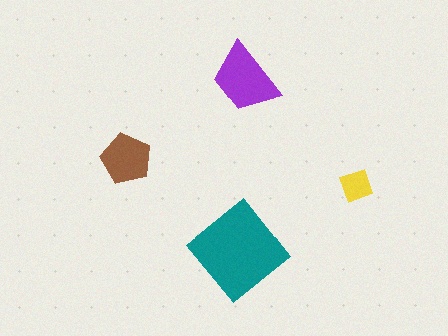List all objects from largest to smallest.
The teal diamond, the purple trapezoid, the brown pentagon, the yellow square.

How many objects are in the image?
There are 4 objects in the image.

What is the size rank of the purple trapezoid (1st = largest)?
2nd.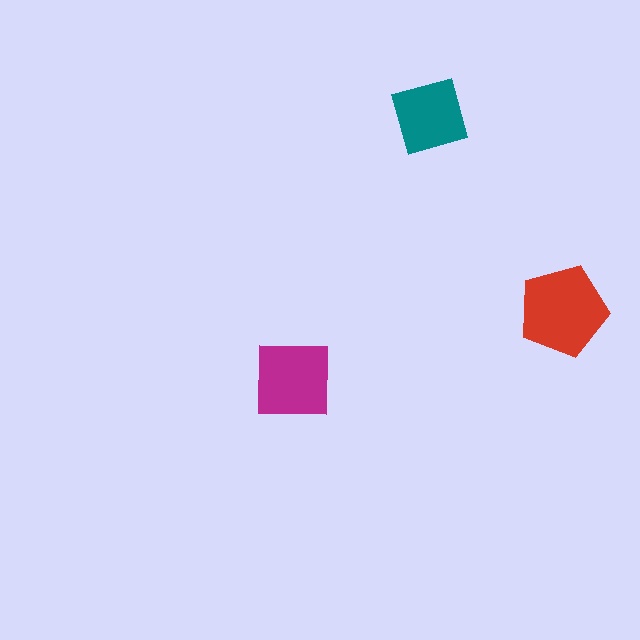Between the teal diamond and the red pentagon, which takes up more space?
The red pentagon.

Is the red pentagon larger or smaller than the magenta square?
Larger.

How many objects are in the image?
There are 3 objects in the image.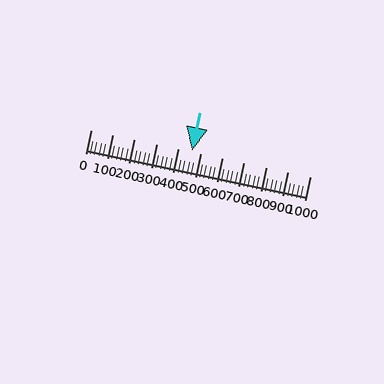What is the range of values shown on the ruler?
The ruler shows values from 0 to 1000.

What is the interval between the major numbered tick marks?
The major tick marks are spaced 100 units apart.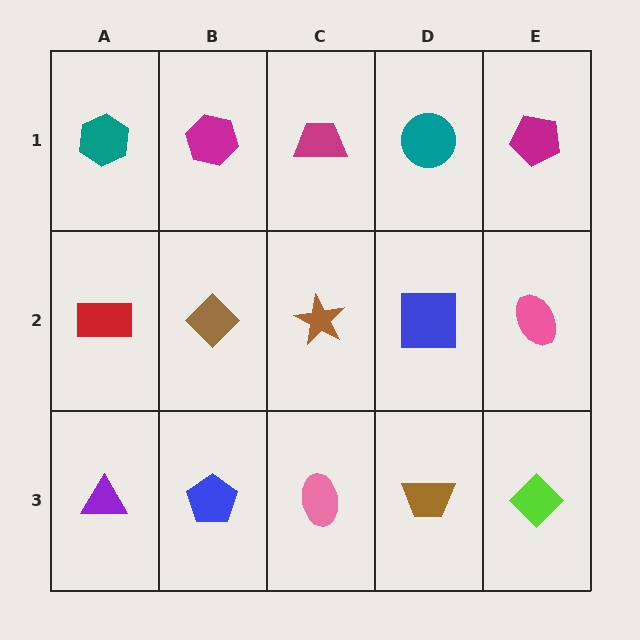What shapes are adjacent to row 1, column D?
A blue square (row 2, column D), a magenta trapezoid (row 1, column C), a magenta pentagon (row 1, column E).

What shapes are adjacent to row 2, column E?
A magenta pentagon (row 1, column E), a lime diamond (row 3, column E), a blue square (row 2, column D).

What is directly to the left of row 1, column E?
A teal circle.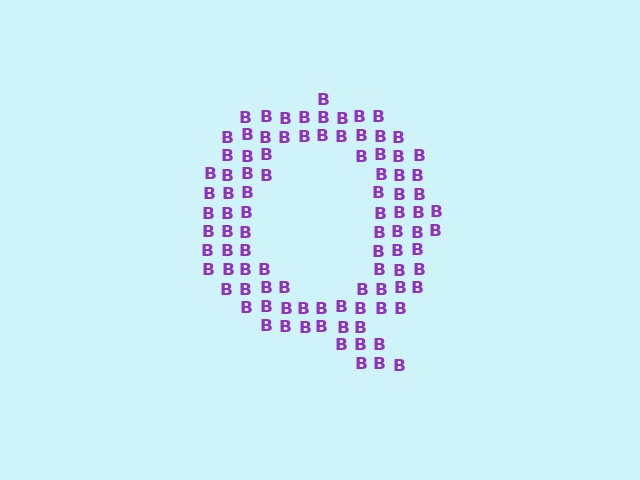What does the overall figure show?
The overall figure shows the letter Q.